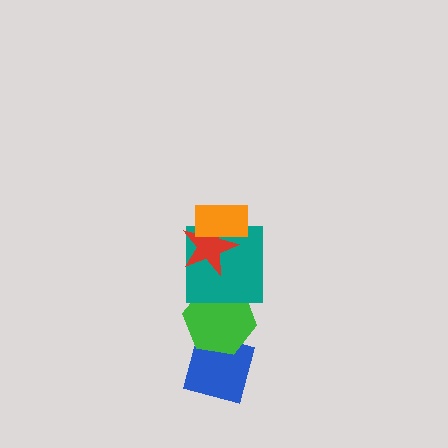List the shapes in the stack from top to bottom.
From top to bottom: the orange rectangle, the red star, the teal square, the green hexagon, the blue diamond.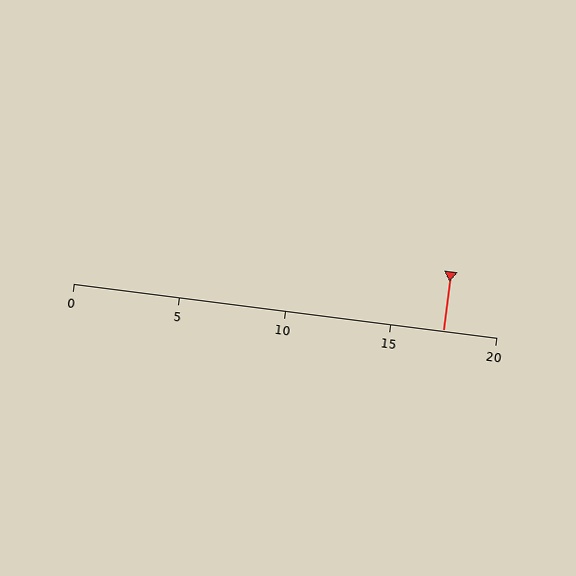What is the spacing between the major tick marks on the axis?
The major ticks are spaced 5 apart.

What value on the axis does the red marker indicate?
The marker indicates approximately 17.5.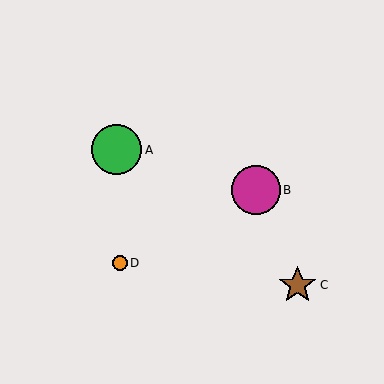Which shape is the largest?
The green circle (labeled A) is the largest.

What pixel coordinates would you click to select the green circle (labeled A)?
Click at (117, 150) to select the green circle A.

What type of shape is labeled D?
Shape D is an orange circle.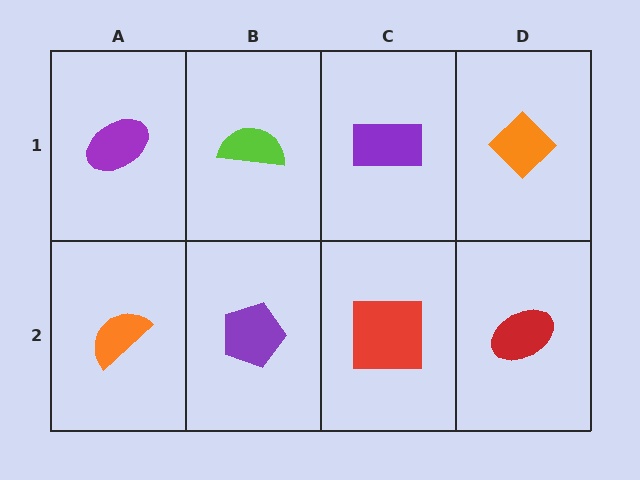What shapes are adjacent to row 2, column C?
A purple rectangle (row 1, column C), a purple pentagon (row 2, column B), a red ellipse (row 2, column D).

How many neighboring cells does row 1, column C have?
3.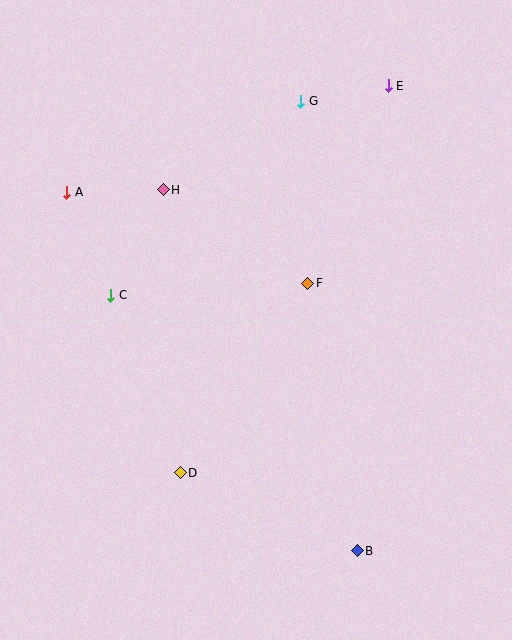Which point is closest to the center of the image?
Point F at (308, 283) is closest to the center.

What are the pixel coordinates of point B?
Point B is at (357, 551).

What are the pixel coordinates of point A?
Point A is at (67, 192).